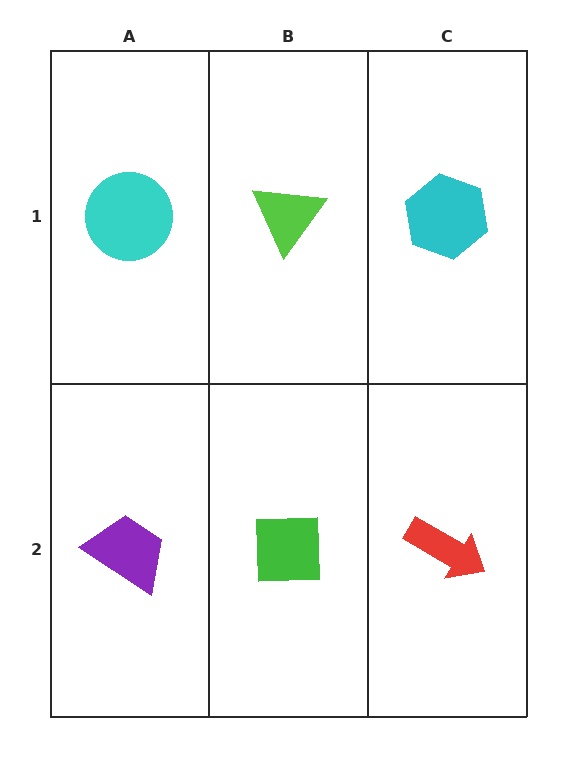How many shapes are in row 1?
3 shapes.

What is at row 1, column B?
A lime triangle.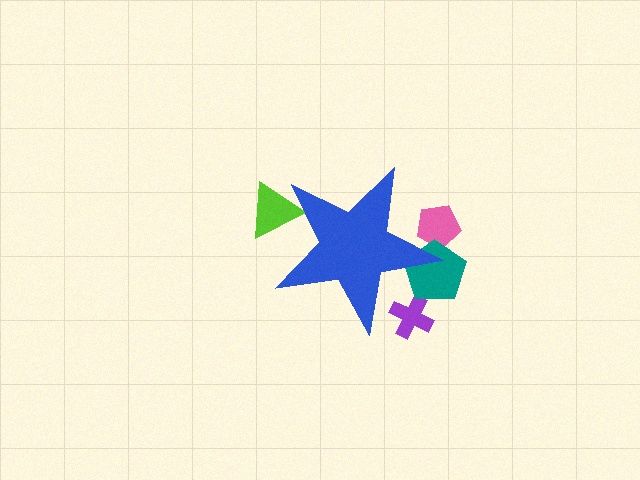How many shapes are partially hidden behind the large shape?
4 shapes are partially hidden.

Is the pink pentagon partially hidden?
Yes, the pink pentagon is partially hidden behind the blue star.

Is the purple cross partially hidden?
Yes, the purple cross is partially hidden behind the blue star.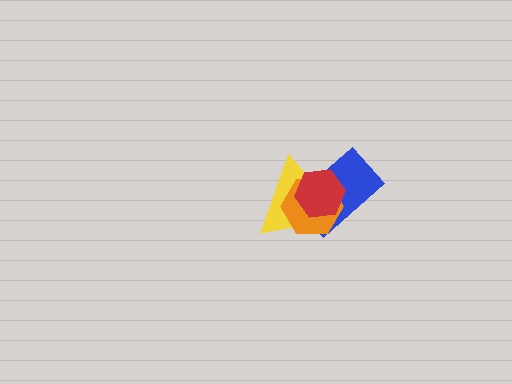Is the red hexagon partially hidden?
No, no other shape covers it.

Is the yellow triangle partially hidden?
Yes, it is partially covered by another shape.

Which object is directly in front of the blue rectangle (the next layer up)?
The orange hexagon is directly in front of the blue rectangle.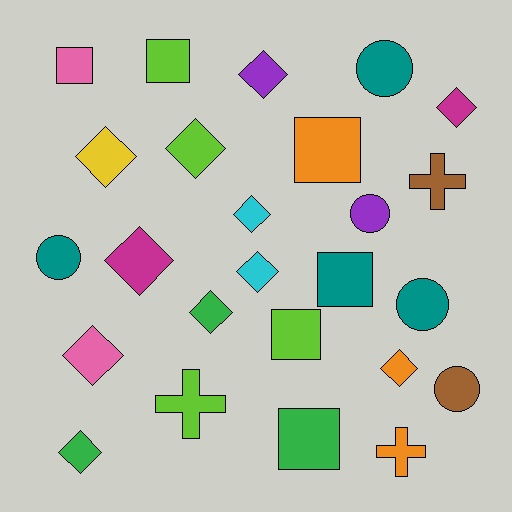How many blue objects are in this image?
There are no blue objects.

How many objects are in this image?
There are 25 objects.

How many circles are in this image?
There are 5 circles.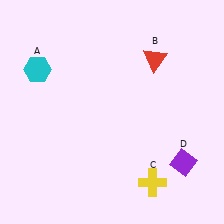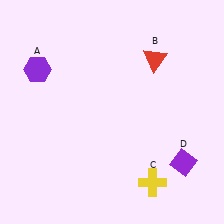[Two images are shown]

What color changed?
The hexagon (A) changed from cyan in Image 1 to purple in Image 2.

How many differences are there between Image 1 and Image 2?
There is 1 difference between the two images.